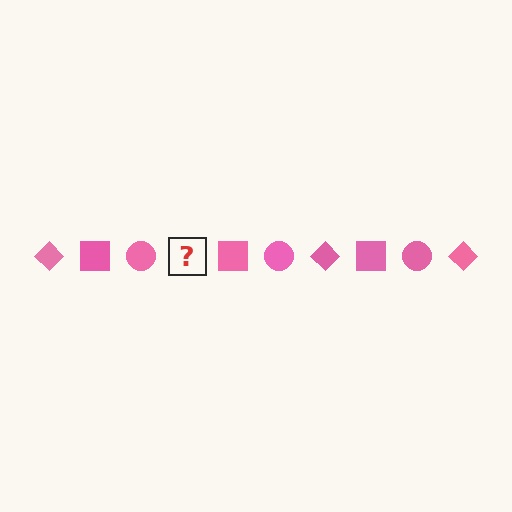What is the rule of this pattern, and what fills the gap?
The rule is that the pattern cycles through diamond, square, circle shapes in pink. The gap should be filled with a pink diamond.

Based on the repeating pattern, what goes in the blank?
The blank should be a pink diamond.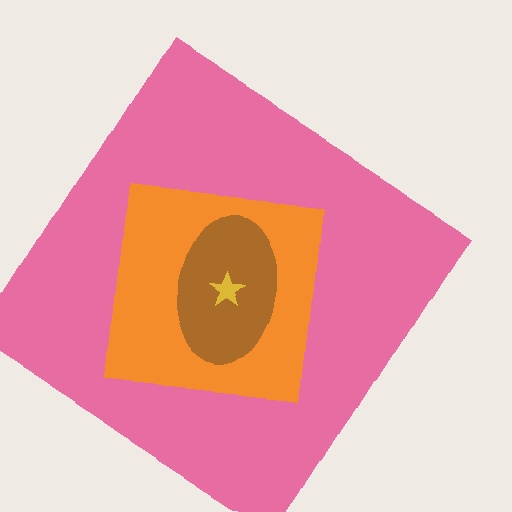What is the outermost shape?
The pink diamond.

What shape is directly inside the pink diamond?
The orange square.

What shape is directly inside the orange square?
The brown ellipse.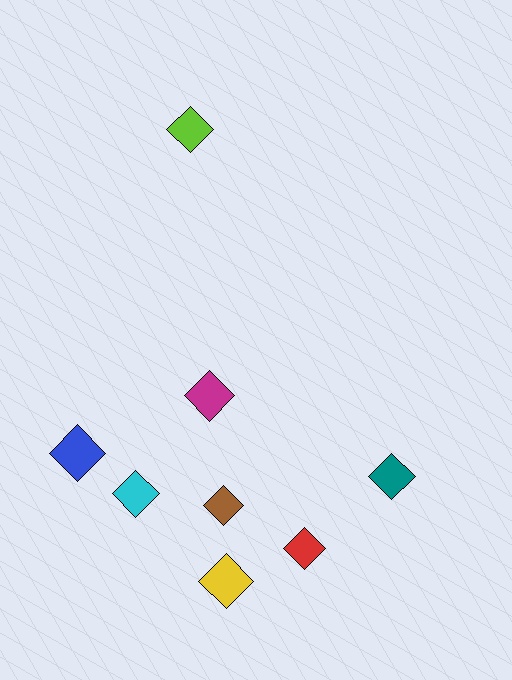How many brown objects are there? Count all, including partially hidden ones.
There is 1 brown object.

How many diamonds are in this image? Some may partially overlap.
There are 8 diamonds.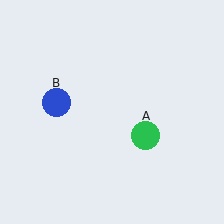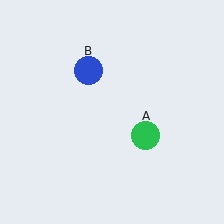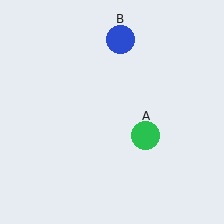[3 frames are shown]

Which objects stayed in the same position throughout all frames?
Green circle (object A) remained stationary.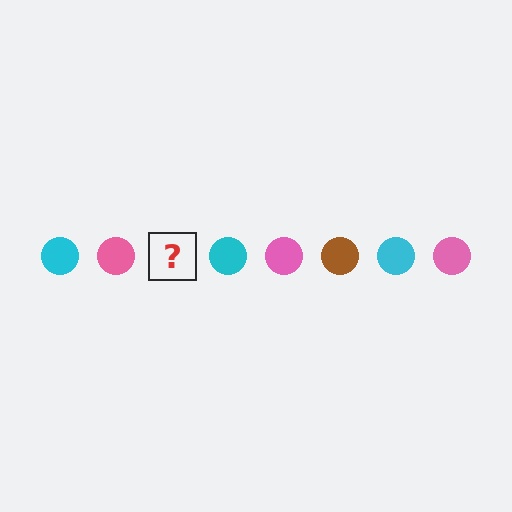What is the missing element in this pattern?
The missing element is a brown circle.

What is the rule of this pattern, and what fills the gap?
The rule is that the pattern cycles through cyan, pink, brown circles. The gap should be filled with a brown circle.